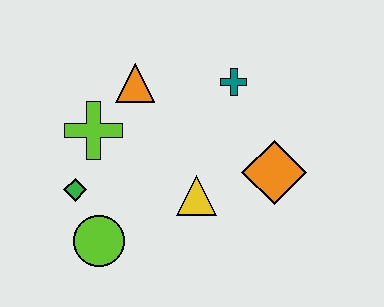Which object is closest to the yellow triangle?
The orange diamond is closest to the yellow triangle.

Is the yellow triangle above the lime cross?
No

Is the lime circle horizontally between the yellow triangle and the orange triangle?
No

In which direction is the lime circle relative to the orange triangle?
The lime circle is below the orange triangle.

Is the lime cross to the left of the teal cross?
Yes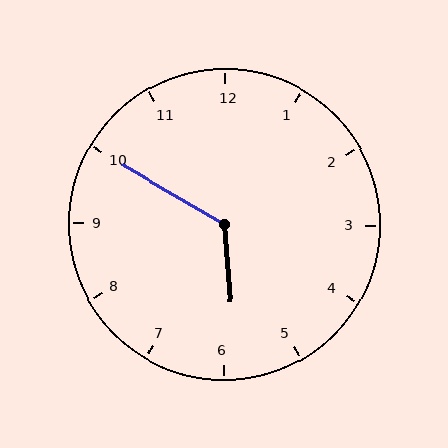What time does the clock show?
5:50.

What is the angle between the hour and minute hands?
Approximately 125 degrees.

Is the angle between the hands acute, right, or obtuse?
It is obtuse.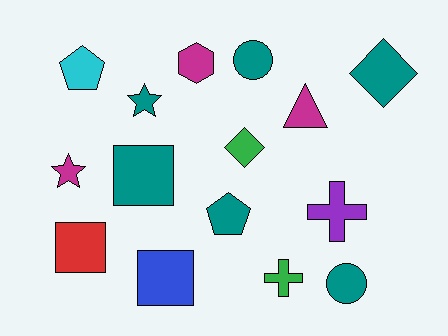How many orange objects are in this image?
There are no orange objects.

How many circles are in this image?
There are 2 circles.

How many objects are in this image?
There are 15 objects.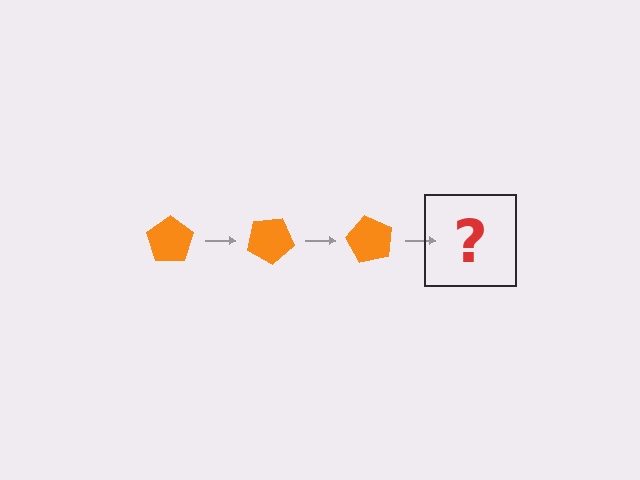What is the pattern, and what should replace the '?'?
The pattern is that the pentagon rotates 30 degrees each step. The '?' should be an orange pentagon rotated 90 degrees.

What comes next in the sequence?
The next element should be an orange pentagon rotated 90 degrees.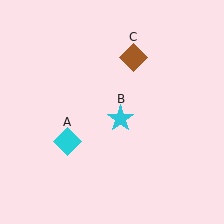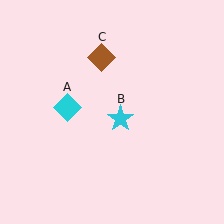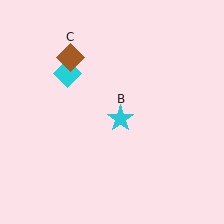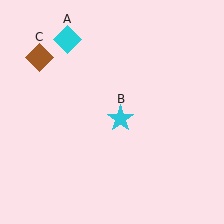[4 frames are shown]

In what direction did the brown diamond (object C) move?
The brown diamond (object C) moved left.